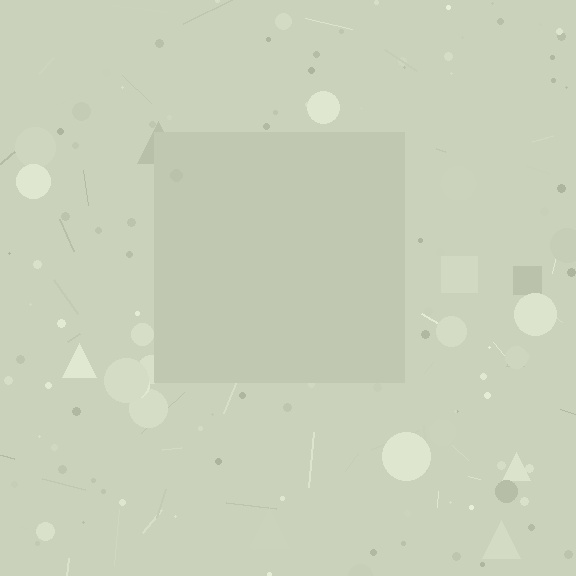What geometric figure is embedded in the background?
A square is embedded in the background.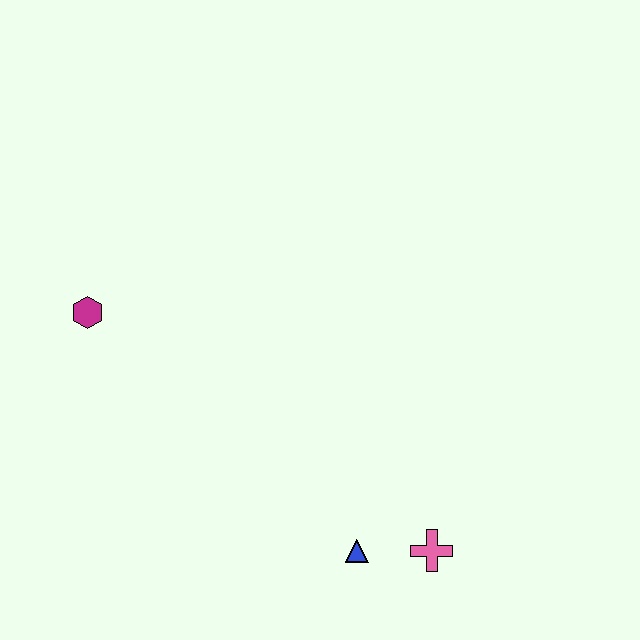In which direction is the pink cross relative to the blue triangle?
The pink cross is to the right of the blue triangle.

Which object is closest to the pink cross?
The blue triangle is closest to the pink cross.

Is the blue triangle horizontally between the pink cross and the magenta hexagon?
Yes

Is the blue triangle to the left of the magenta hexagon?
No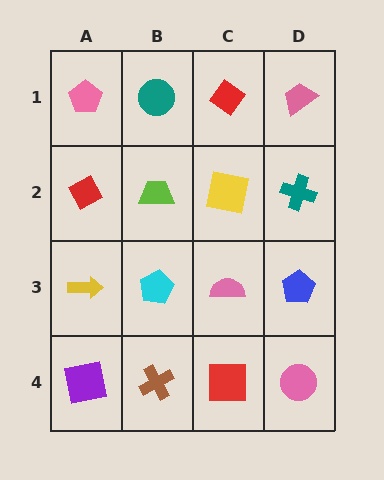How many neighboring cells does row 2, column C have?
4.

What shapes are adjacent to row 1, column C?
A yellow square (row 2, column C), a teal circle (row 1, column B), a pink trapezoid (row 1, column D).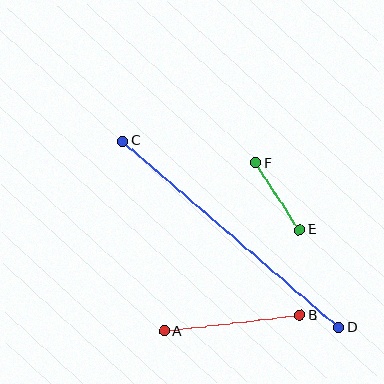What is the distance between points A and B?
The distance is approximately 137 pixels.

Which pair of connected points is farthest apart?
Points C and D are farthest apart.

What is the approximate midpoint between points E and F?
The midpoint is at approximately (278, 196) pixels.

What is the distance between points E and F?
The distance is approximately 80 pixels.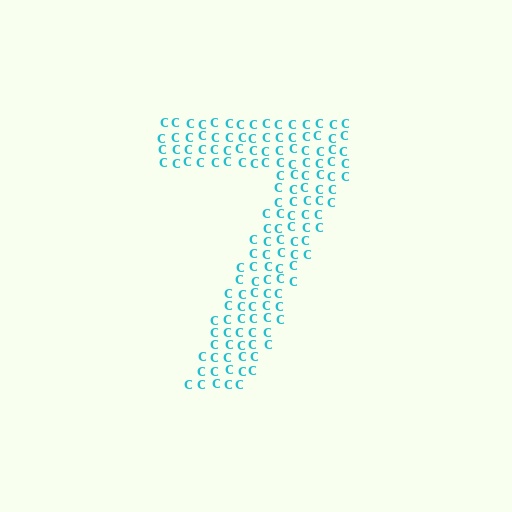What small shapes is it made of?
It is made of small letter C's.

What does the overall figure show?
The overall figure shows the digit 7.